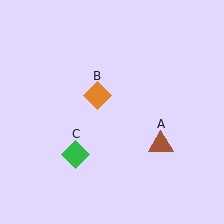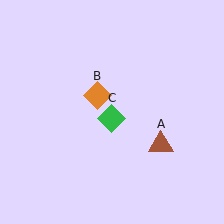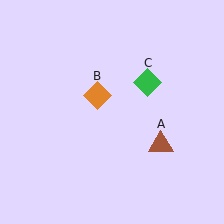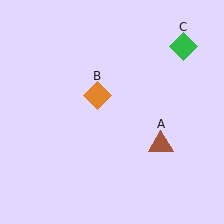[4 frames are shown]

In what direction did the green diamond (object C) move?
The green diamond (object C) moved up and to the right.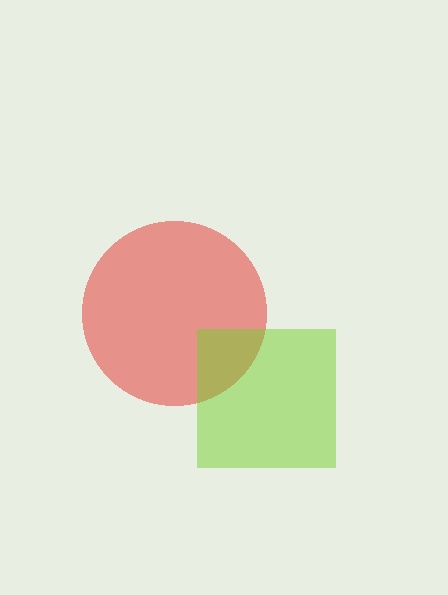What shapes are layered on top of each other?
The layered shapes are: a red circle, a lime square.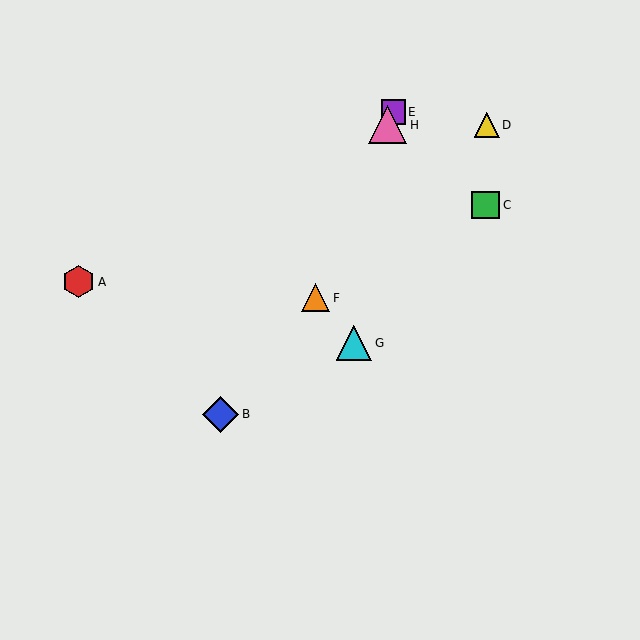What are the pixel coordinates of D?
Object D is at (487, 125).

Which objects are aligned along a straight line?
Objects E, F, H are aligned along a straight line.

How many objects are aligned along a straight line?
3 objects (E, F, H) are aligned along a straight line.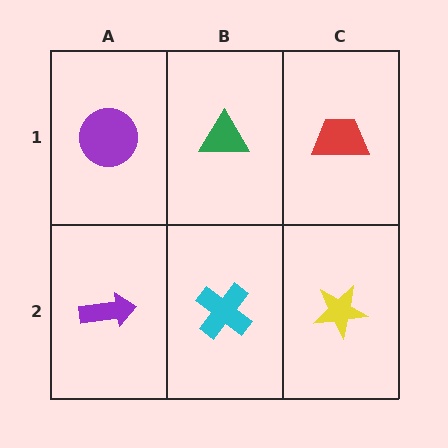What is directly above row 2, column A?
A purple circle.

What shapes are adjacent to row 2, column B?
A green triangle (row 1, column B), a purple arrow (row 2, column A), a yellow star (row 2, column C).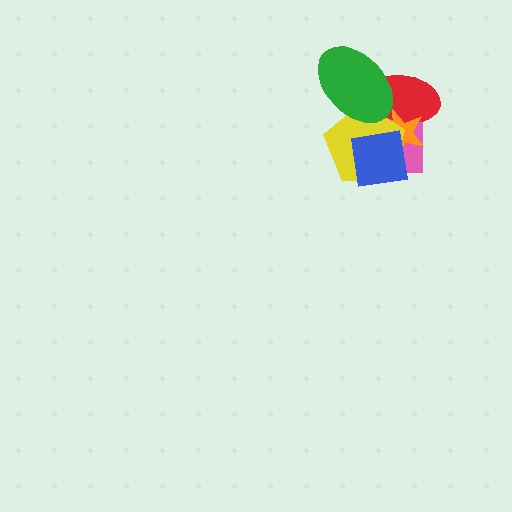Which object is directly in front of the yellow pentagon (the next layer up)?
The green ellipse is directly in front of the yellow pentagon.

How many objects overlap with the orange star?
4 objects overlap with the orange star.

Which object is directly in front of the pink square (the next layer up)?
The red ellipse is directly in front of the pink square.